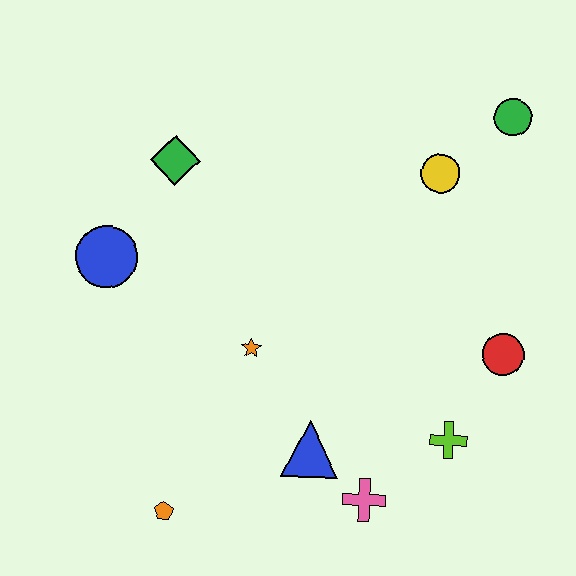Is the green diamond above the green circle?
No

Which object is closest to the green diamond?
The blue circle is closest to the green diamond.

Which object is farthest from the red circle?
The blue circle is farthest from the red circle.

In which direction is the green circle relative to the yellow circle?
The green circle is to the right of the yellow circle.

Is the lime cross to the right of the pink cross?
Yes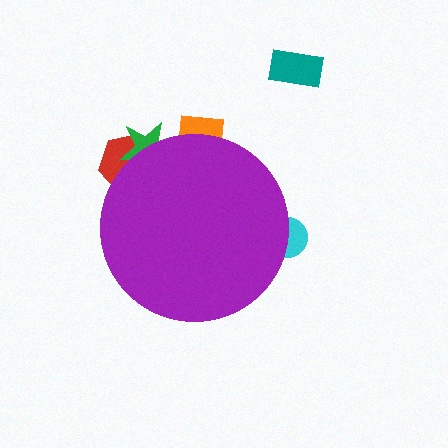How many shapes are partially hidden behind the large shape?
4 shapes are partially hidden.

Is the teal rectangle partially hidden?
No, the teal rectangle is fully visible.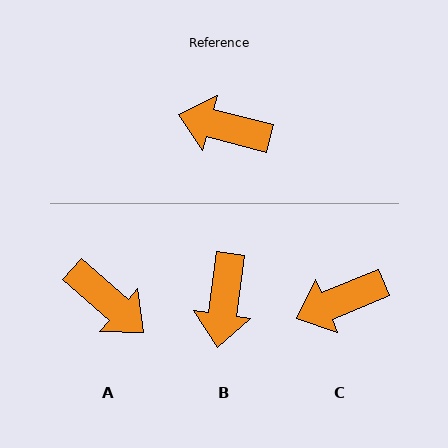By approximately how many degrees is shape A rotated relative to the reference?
Approximately 153 degrees counter-clockwise.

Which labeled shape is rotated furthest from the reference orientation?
A, about 153 degrees away.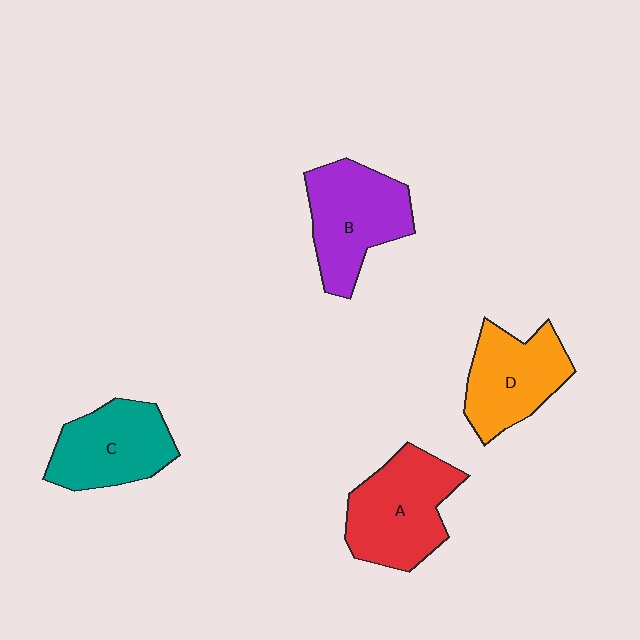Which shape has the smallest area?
Shape D (orange).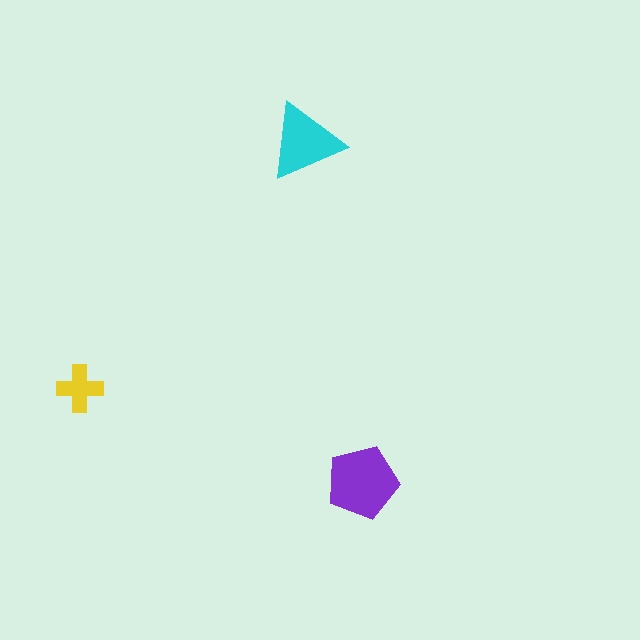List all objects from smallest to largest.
The yellow cross, the cyan triangle, the purple pentagon.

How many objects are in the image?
There are 3 objects in the image.